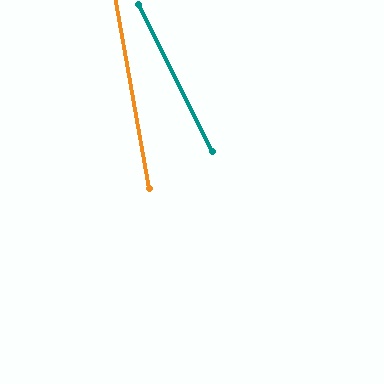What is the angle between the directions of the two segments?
Approximately 17 degrees.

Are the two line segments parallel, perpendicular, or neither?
Neither parallel nor perpendicular — they differ by about 17°.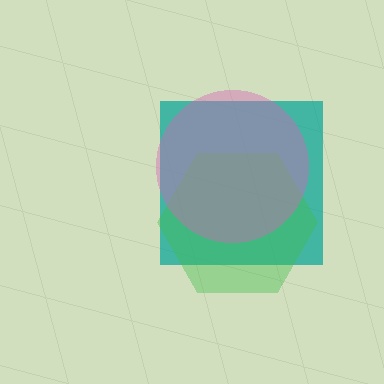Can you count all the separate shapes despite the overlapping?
Yes, there are 3 separate shapes.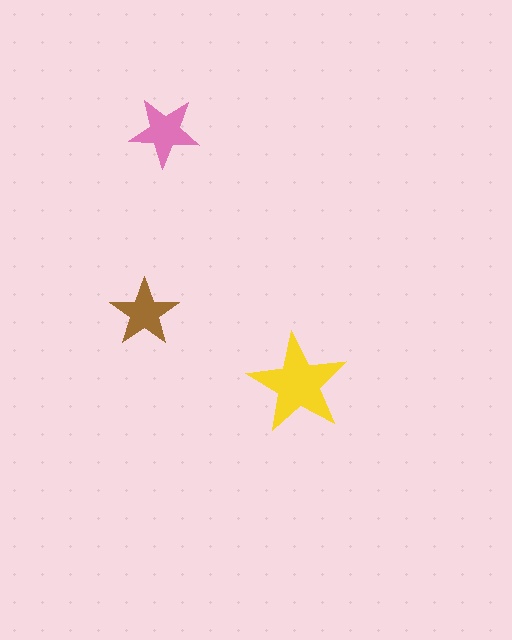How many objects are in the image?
There are 3 objects in the image.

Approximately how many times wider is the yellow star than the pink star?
About 1.5 times wider.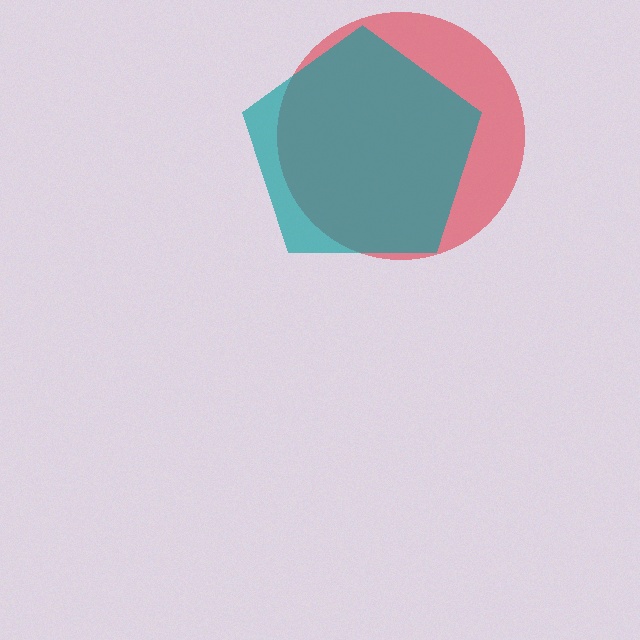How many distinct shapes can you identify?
There are 2 distinct shapes: a red circle, a teal pentagon.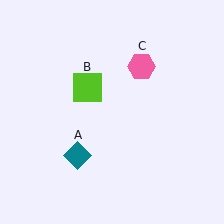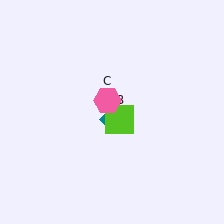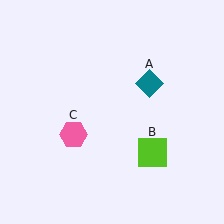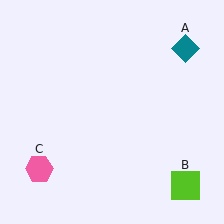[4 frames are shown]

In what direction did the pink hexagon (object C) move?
The pink hexagon (object C) moved down and to the left.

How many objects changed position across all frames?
3 objects changed position: teal diamond (object A), lime square (object B), pink hexagon (object C).